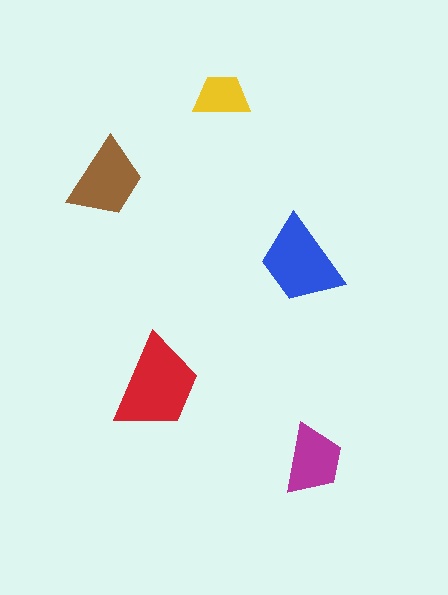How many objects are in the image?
There are 5 objects in the image.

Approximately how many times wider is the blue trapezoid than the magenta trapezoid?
About 1.5 times wider.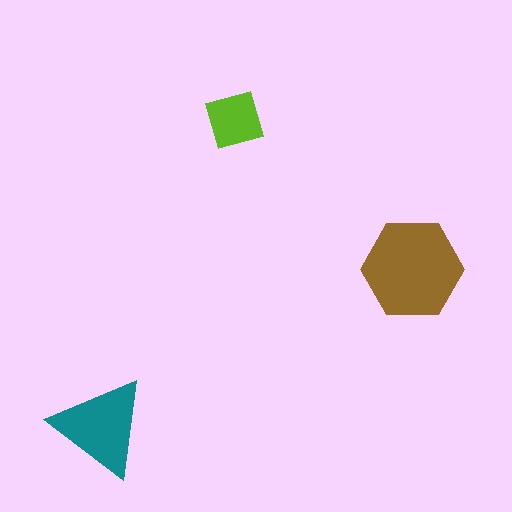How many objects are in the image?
There are 3 objects in the image.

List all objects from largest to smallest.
The brown hexagon, the teal triangle, the lime square.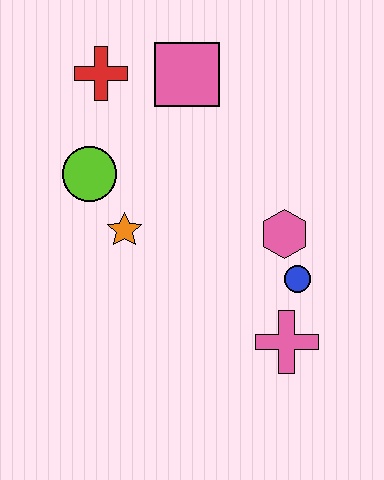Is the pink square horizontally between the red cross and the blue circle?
Yes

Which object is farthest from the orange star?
The pink cross is farthest from the orange star.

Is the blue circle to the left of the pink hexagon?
No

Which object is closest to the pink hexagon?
The blue circle is closest to the pink hexagon.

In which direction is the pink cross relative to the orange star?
The pink cross is to the right of the orange star.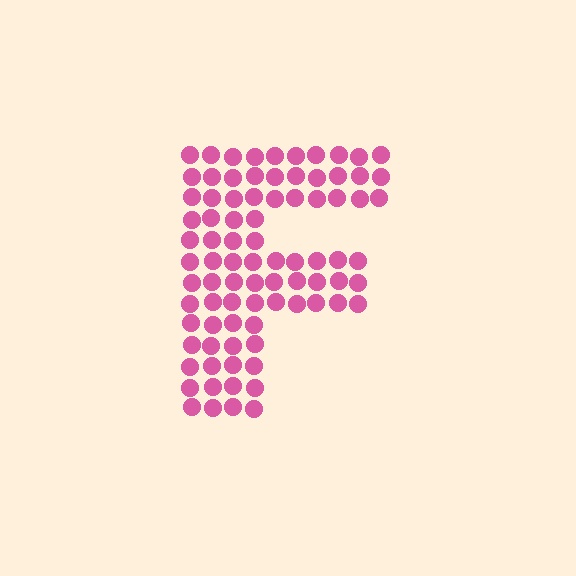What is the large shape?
The large shape is the letter F.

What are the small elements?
The small elements are circles.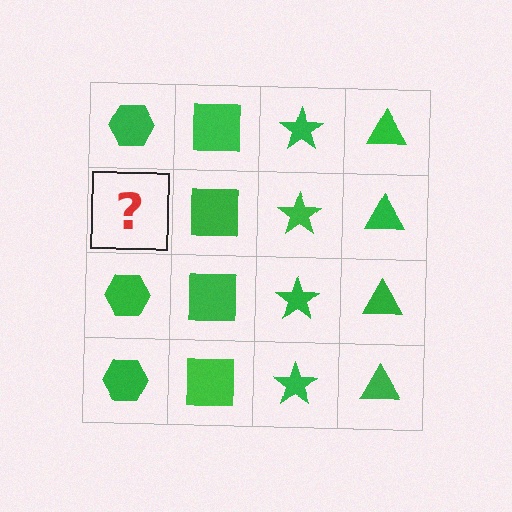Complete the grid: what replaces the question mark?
The question mark should be replaced with a green hexagon.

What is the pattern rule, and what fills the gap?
The rule is that each column has a consistent shape. The gap should be filled with a green hexagon.